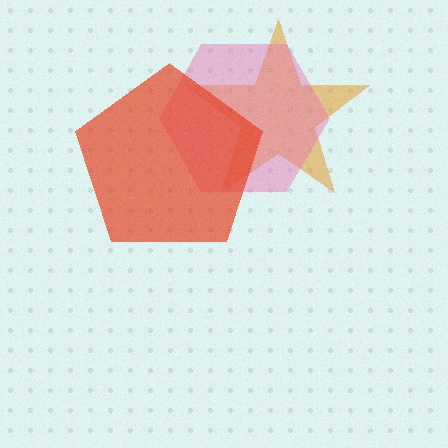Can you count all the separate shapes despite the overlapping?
Yes, there are 3 separate shapes.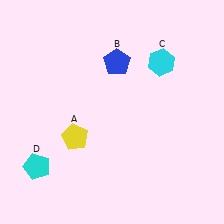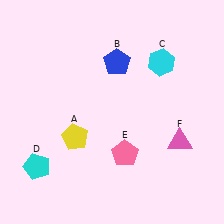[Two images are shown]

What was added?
A pink pentagon (E), a pink triangle (F) were added in Image 2.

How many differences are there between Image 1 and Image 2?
There are 2 differences between the two images.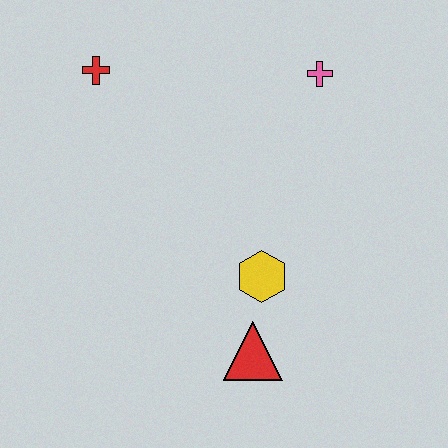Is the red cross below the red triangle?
No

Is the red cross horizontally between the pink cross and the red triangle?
No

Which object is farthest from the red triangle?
The red cross is farthest from the red triangle.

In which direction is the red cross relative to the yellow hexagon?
The red cross is above the yellow hexagon.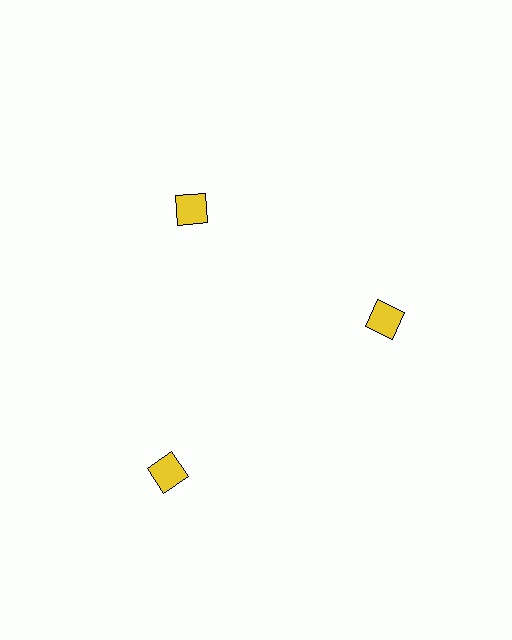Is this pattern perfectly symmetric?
No. The 3 yellow diamonds are arranged in a ring, but one element near the 7 o'clock position is pushed outward from the center, breaking the 3-fold rotational symmetry.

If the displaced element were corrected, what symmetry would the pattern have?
It would have 3-fold rotational symmetry — the pattern would map onto itself every 120 degrees.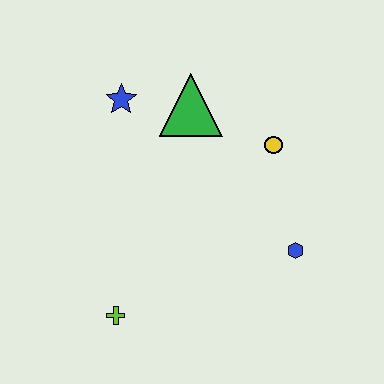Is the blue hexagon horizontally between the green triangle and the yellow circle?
No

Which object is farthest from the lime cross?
The yellow circle is farthest from the lime cross.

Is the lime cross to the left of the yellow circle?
Yes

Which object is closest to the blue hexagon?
The yellow circle is closest to the blue hexagon.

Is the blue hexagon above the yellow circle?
No